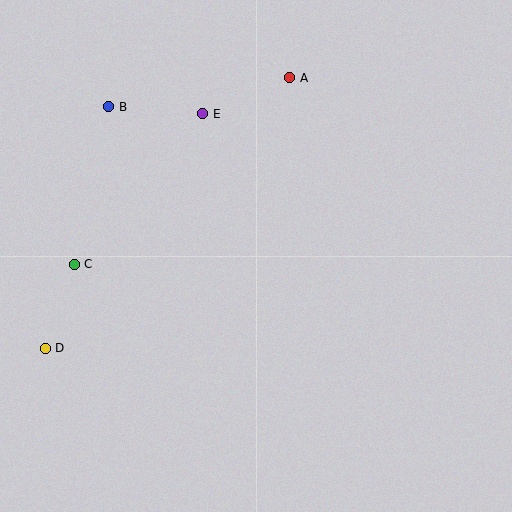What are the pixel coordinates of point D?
Point D is at (45, 348).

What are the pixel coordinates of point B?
Point B is at (108, 107).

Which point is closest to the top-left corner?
Point B is closest to the top-left corner.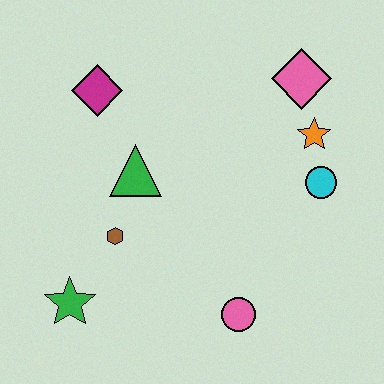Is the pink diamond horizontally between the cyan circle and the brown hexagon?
Yes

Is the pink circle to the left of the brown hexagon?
No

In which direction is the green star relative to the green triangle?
The green star is below the green triangle.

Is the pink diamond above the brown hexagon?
Yes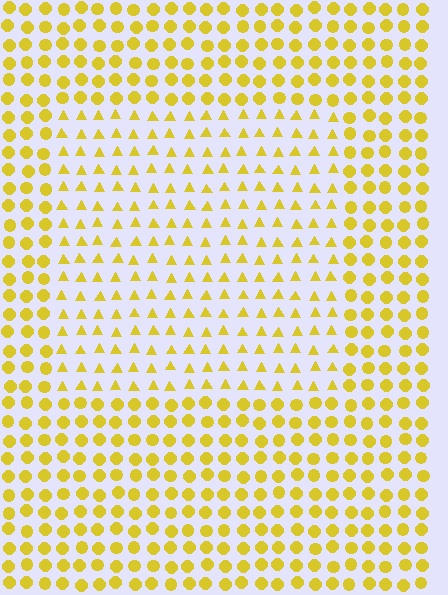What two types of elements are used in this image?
The image uses triangles inside the rectangle region and circles outside it.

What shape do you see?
I see a rectangle.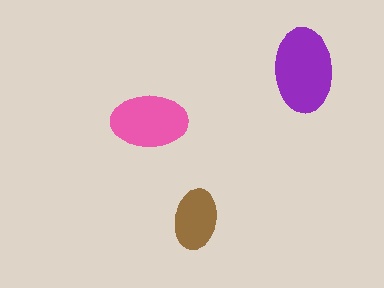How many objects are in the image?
There are 3 objects in the image.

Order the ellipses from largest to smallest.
the purple one, the pink one, the brown one.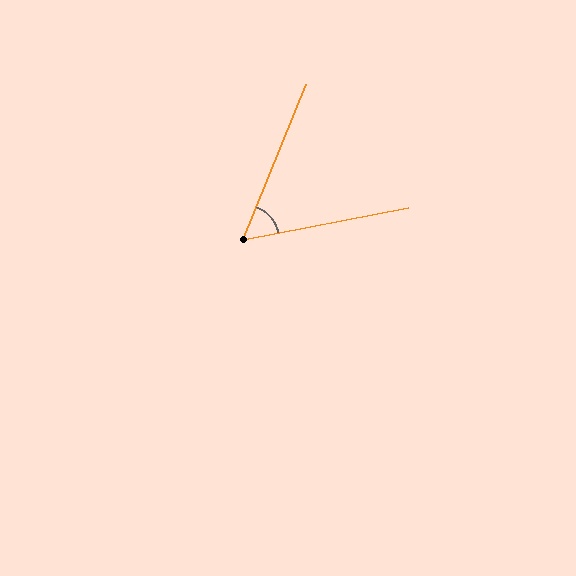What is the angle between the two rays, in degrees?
Approximately 57 degrees.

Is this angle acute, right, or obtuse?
It is acute.